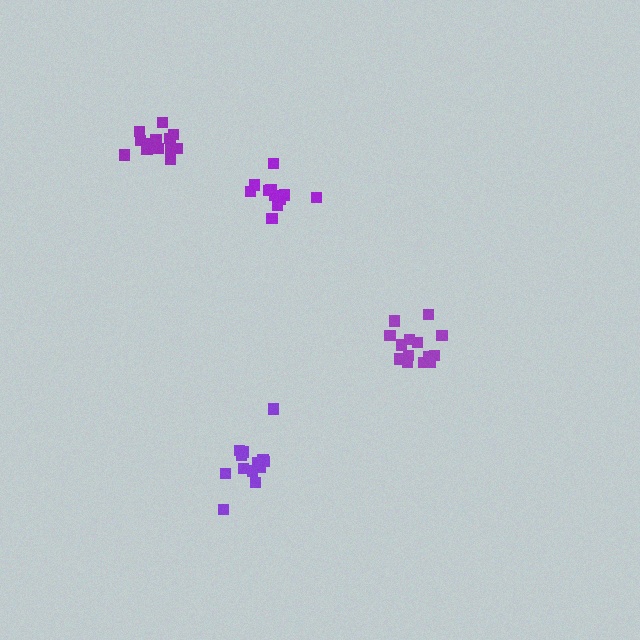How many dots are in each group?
Group 1: 14 dots, Group 2: 12 dots, Group 3: 14 dots, Group 4: 13 dots (53 total).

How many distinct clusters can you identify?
There are 4 distinct clusters.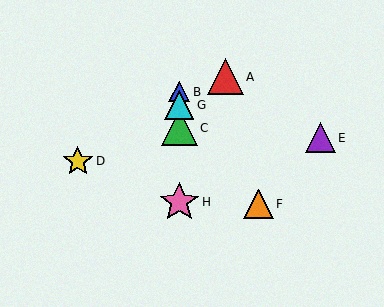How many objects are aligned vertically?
4 objects (B, C, G, H) are aligned vertically.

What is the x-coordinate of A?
Object A is at x≈225.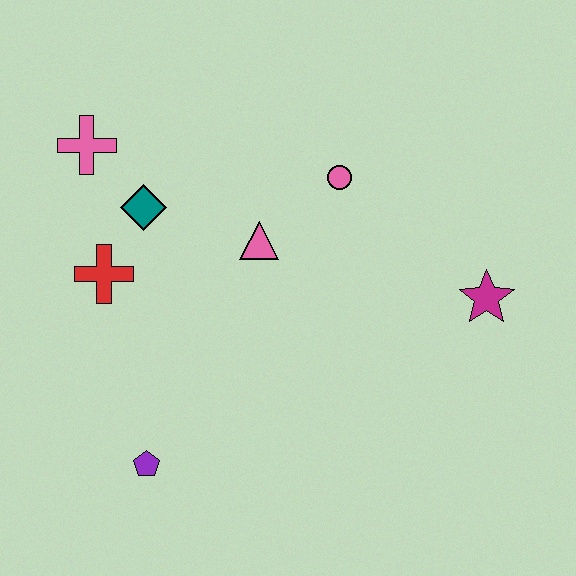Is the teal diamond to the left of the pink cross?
No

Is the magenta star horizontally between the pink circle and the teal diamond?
No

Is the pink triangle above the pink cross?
No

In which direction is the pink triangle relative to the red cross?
The pink triangle is to the right of the red cross.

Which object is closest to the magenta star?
The pink circle is closest to the magenta star.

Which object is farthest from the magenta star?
The pink cross is farthest from the magenta star.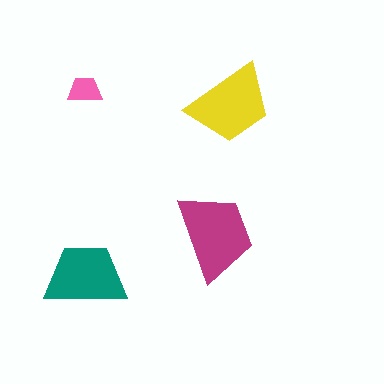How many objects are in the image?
There are 4 objects in the image.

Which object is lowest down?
The teal trapezoid is bottommost.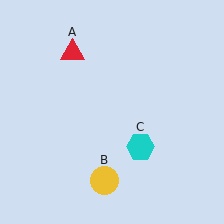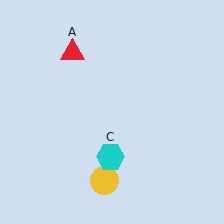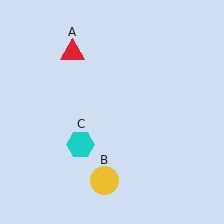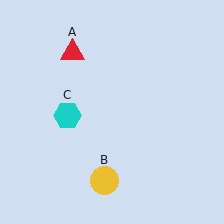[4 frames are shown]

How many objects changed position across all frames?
1 object changed position: cyan hexagon (object C).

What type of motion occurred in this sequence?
The cyan hexagon (object C) rotated clockwise around the center of the scene.